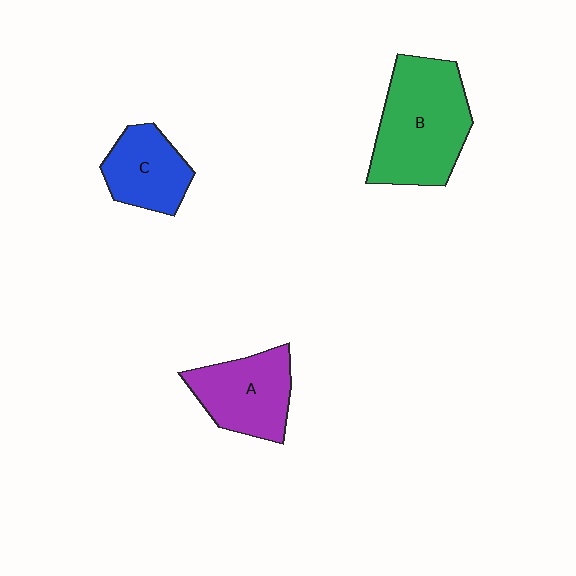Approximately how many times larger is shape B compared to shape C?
Approximately 1.8 times.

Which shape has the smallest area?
Shape C (blue).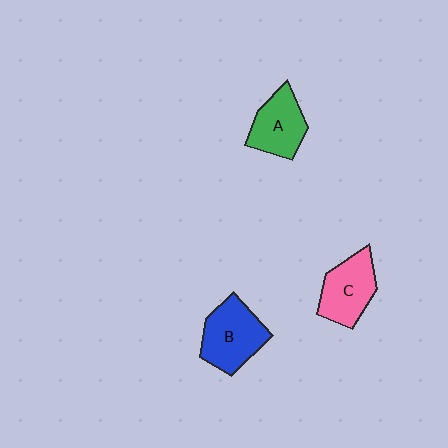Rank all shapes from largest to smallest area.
From largest to smallest: B (blue), C (pink), A (green).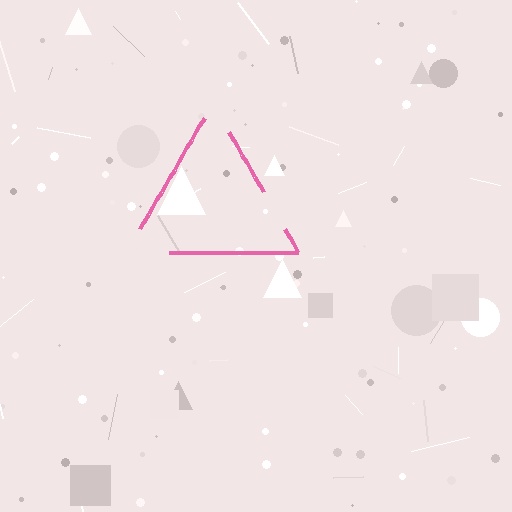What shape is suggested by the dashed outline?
The dashed outline suggests a triangle.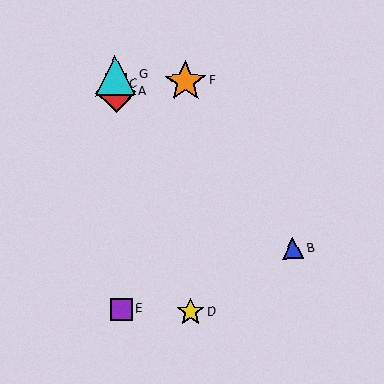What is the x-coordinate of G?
Object G is at x≈115.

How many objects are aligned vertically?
4 objects (A, C, E, G) are aligned vertically.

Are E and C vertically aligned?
Yes, both are at x≈122.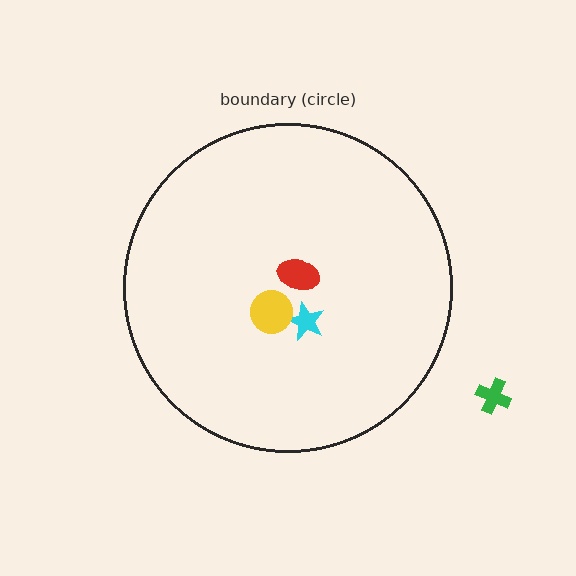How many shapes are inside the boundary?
3 inside, 1 outside.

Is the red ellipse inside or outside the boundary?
Inside.